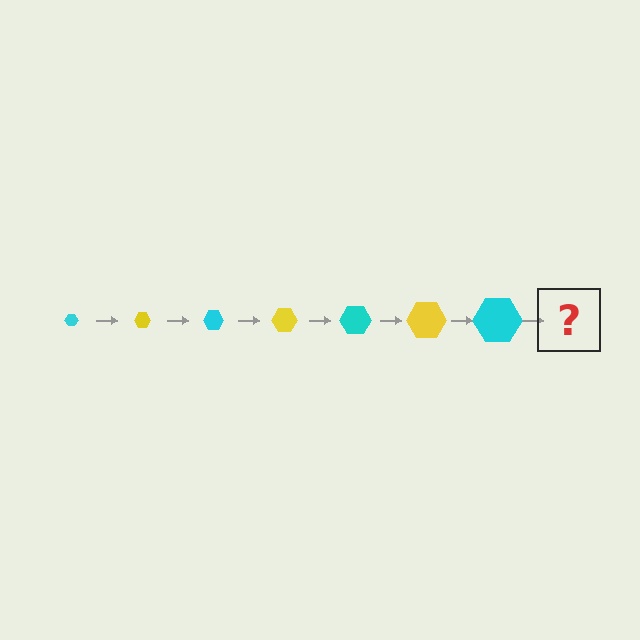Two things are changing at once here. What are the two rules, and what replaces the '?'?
The two rules are that the hexagon grows larger each step and the color cycles through cyan and yellow. The '?' should be a yellow hexagon, larger than the previous one.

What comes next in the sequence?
The next element should be a yellow hexagon, larger than the previous one.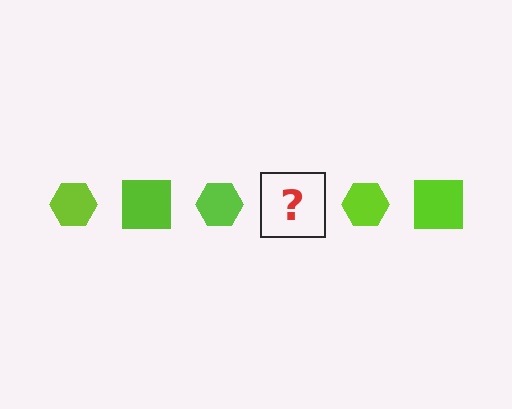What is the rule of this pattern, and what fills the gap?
The rule is that the pattern cycles through hexagon, square shapes in lime. The gap should be filled with a lime square.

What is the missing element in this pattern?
The missing element is a lime square.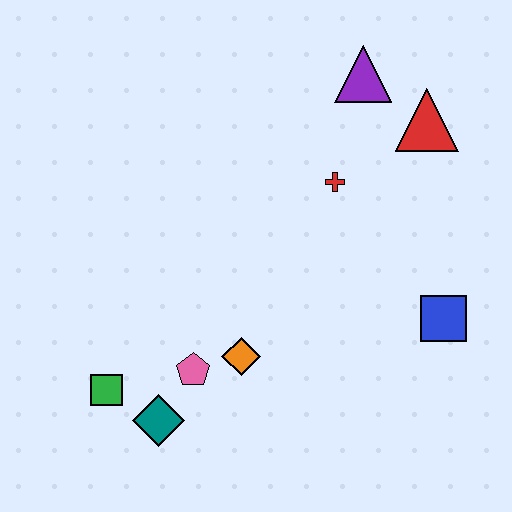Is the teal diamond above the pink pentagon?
No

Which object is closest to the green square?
The teal diamond is closest to the green square.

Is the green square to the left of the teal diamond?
Yes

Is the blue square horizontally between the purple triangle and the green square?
No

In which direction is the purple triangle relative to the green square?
The purple triangle is above the green square.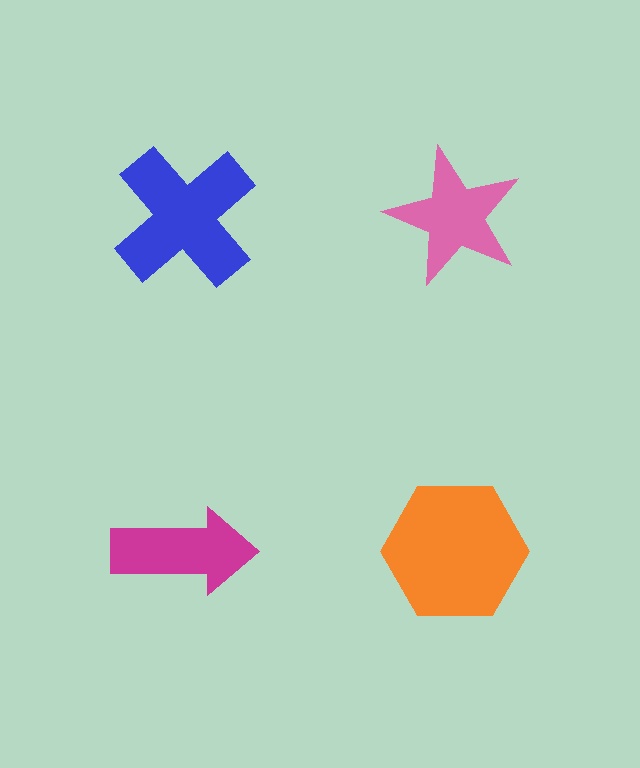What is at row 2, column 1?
A magenta arrow.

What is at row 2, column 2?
An orange hexagon.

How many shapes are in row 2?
2 shapes.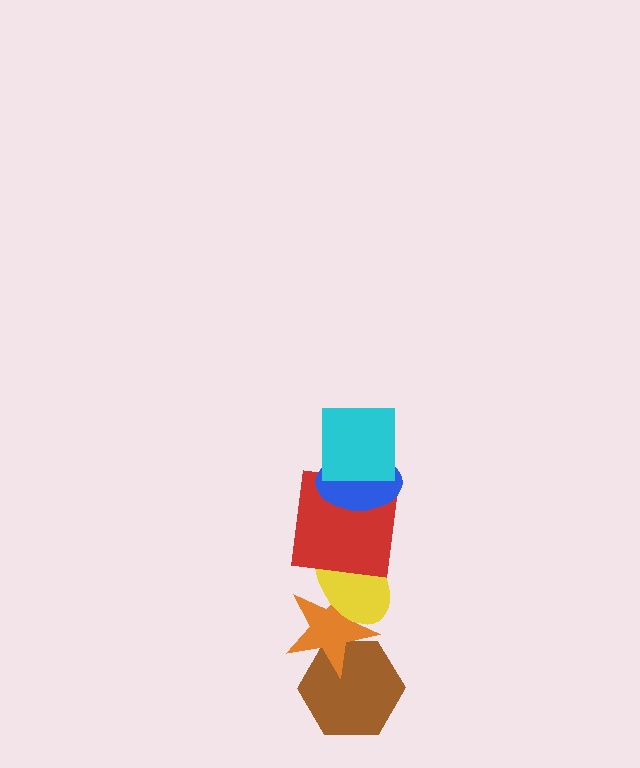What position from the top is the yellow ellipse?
The yellow ellipse is 4th from the top.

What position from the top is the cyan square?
The cyan square is 1st from the top.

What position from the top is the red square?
The red square is 3rd from the top.